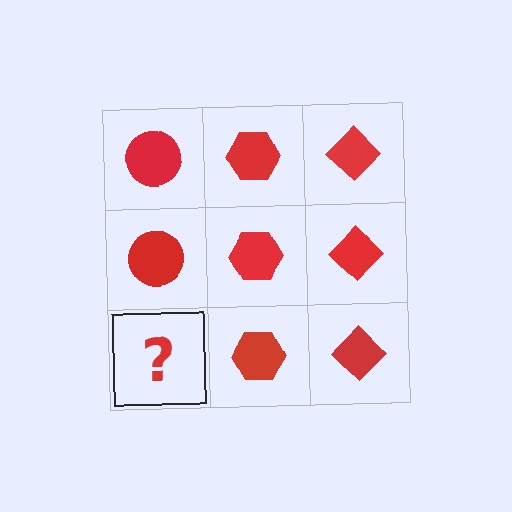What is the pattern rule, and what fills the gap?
The rule is that each column has a consistent shape. The gap should be filled with a red circle.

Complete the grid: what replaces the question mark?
The question mark should be replaced with a red circle.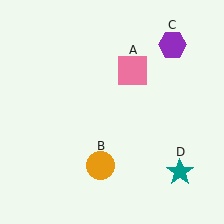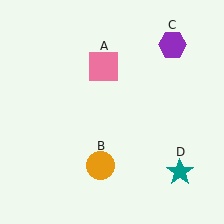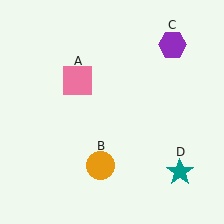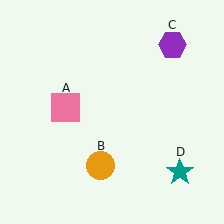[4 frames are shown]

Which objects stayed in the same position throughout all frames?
Orange circle (object B) and purple hexagon (object C) and teal star (object D) remained stationary.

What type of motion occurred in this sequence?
The pink square (object A) rotated counterclockwise around the center of the scene.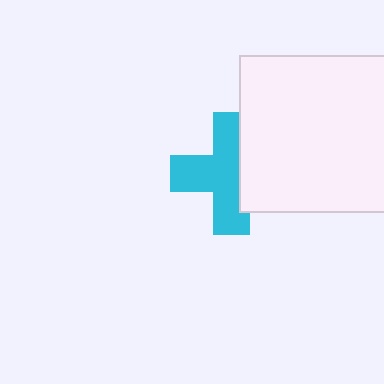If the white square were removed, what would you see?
You would see the complete cyan cross.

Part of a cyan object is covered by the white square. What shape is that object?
It is a cross.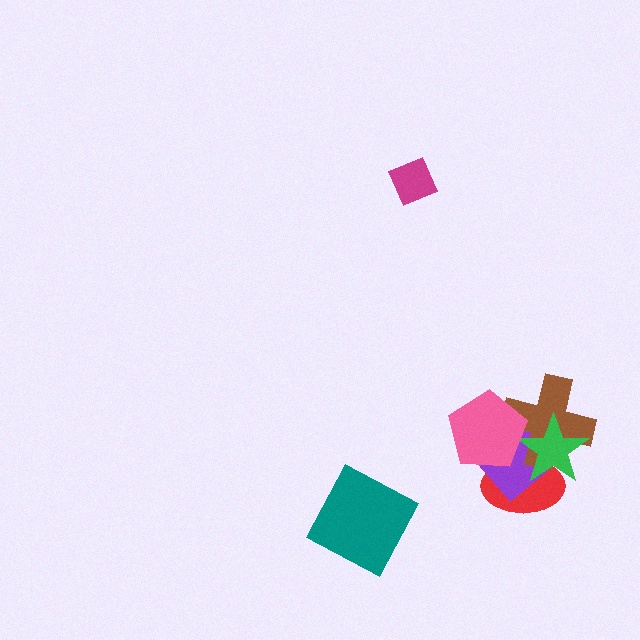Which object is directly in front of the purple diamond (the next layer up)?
The brown cross is directly in front of the purple diamond.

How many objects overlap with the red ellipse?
4 objects overlap with the red ellipse.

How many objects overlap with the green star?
4 objects overlap with the green star.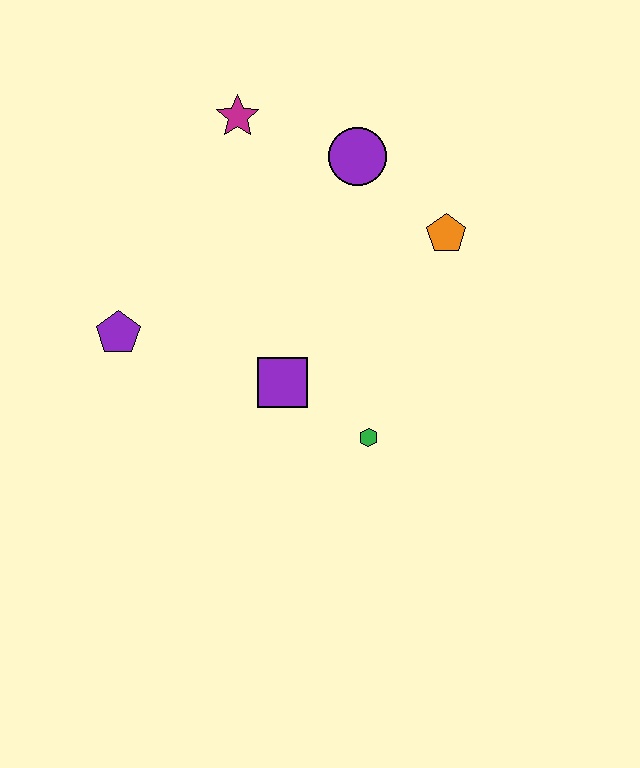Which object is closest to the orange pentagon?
The purple circle is closest to the orange pentagon.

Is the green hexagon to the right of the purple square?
Yes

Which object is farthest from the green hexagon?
The magenta star is farthest from the green hexagon.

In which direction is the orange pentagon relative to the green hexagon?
The orange pentagon is above the green hexagon.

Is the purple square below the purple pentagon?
Yes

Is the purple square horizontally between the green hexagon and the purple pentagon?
Yes